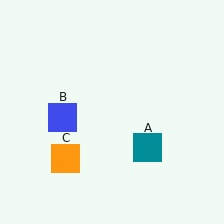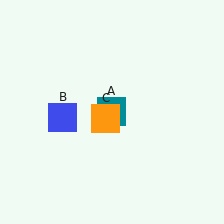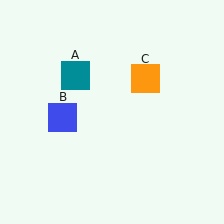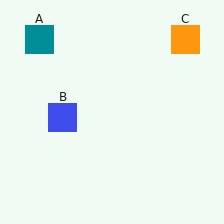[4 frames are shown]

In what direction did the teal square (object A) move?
The teal square (object A) moved up and to the left.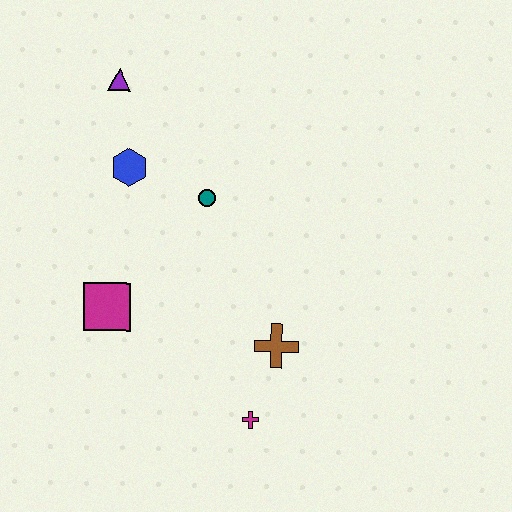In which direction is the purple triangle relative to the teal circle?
The purple triangle is above the teal circle.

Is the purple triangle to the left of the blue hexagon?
Yes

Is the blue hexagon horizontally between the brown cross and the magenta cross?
No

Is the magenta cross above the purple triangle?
No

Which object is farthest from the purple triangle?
The magenta cross is farthest from the purple triangle.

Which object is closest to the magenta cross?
The brown cross is closest to the magenta cross.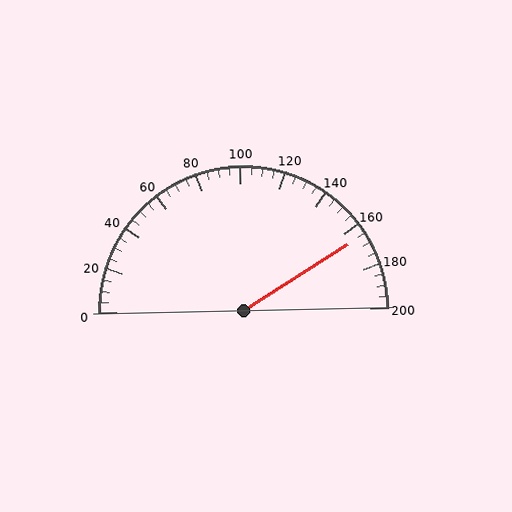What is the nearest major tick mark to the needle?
The nearest major tick mark is 160.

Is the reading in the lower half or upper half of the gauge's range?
The reading is in the upper half of the range (0 to 200).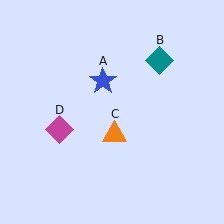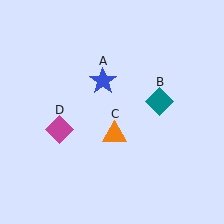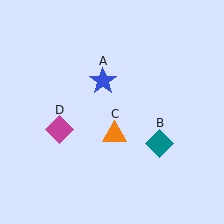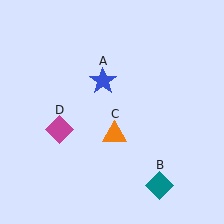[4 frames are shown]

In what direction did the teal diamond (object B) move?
The teal diamond (object B) moved down.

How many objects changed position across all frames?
1 object changed position: teal diamond (object B).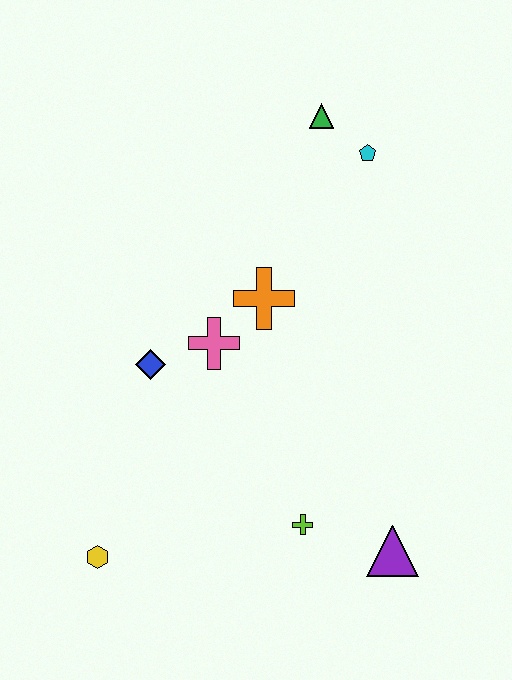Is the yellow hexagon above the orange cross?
No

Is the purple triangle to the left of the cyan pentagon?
No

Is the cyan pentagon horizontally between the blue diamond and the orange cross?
No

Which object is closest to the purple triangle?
The lime cross is closest to the purple triangle.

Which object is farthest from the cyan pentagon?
The yellow hexagon is farthest from the cyan pentagon.